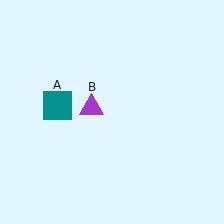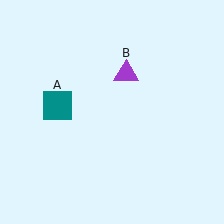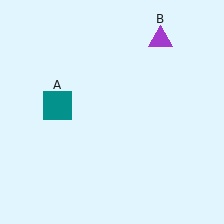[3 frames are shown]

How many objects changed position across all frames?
1 object changed position: purple triangle (object B).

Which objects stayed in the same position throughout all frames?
Teal square (object A) remained stationary.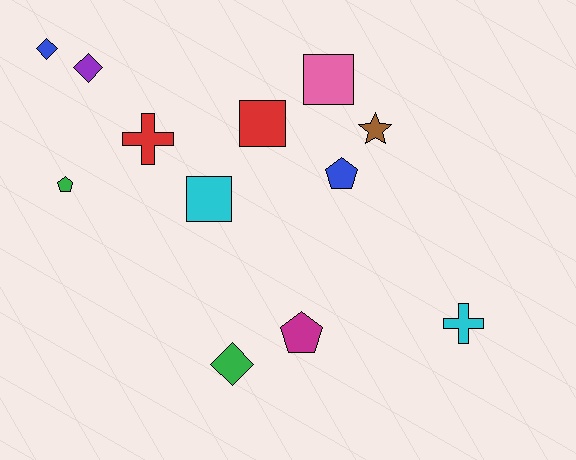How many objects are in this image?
There are 12 objects.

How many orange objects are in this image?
There are no orange objects.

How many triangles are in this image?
There are no triangles.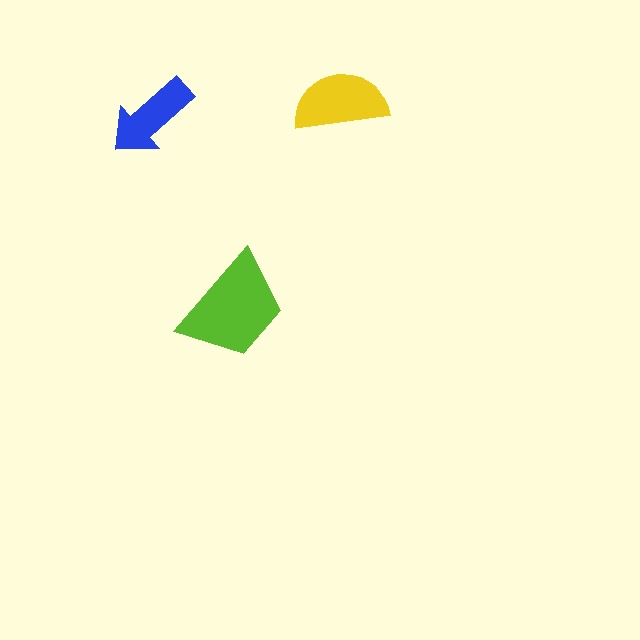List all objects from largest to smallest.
The lime trapezoid, the yellow semicircle, the blue arrow.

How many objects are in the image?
There are 3 objects in the image.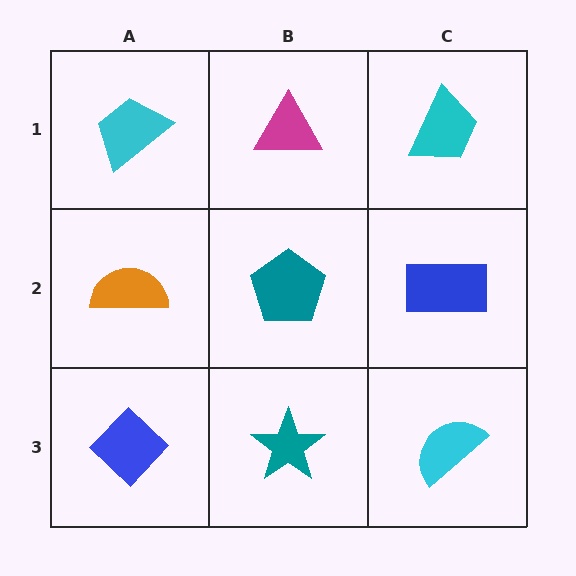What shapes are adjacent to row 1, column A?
An orange semicircle (row 2, column A), a magenta triangle (row 1, column B).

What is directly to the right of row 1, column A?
A magenta triangle.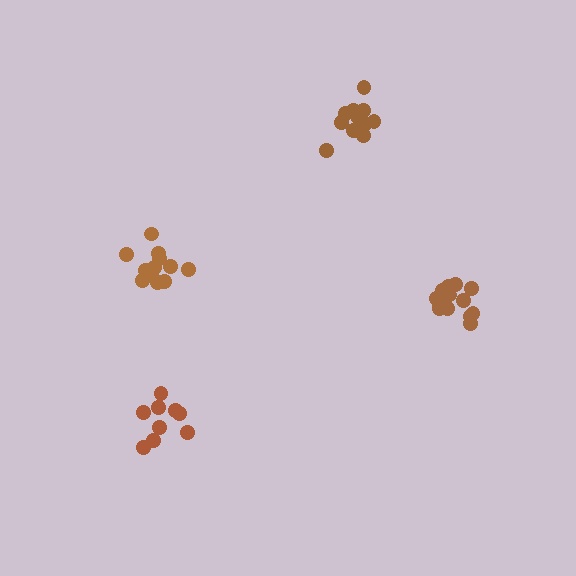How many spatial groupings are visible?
There are 4 spatial groupings.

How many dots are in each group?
Group 1: 9 dots, Group 2: 12 dots, Group 3: 13 dots, Group 4: 13 dots (47 total).